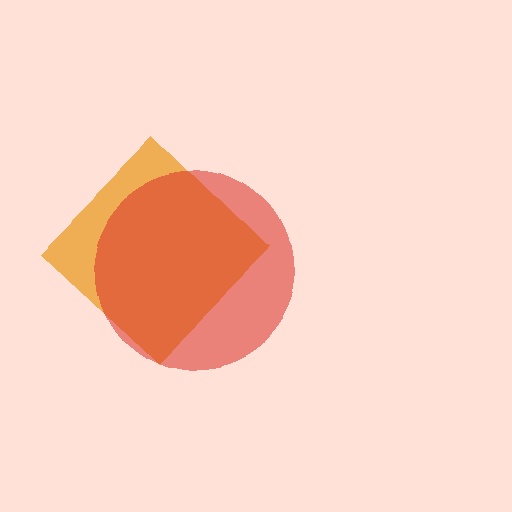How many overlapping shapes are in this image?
There are 2 overlapping shapes in the image.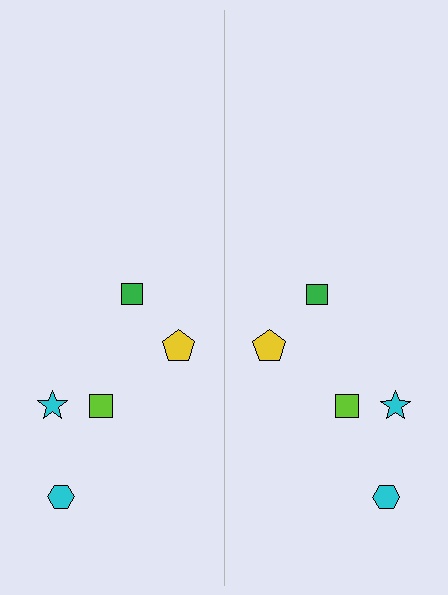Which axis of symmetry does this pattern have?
The pattern has a vertical axis of symmetry running through the center of the image.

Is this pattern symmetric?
Yes, this pattern has bilateral (reflection) symmetry.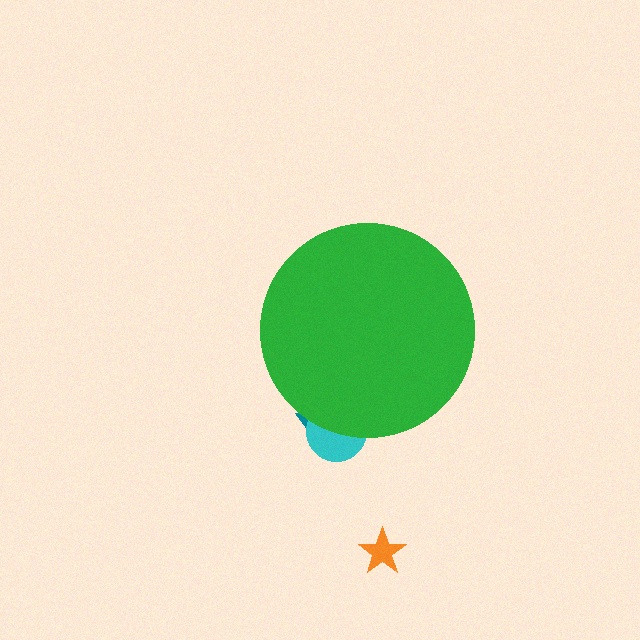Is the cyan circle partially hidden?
Yes, the cyan circle is partially hidden behind the green circle.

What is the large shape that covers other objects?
A green circle.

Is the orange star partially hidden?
No, the orange star is fully visible.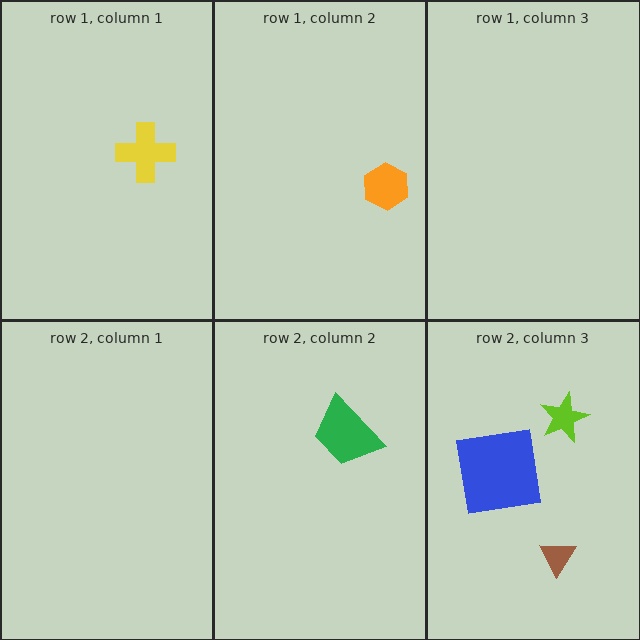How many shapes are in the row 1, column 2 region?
1.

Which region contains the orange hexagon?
The row 1, column 2 region.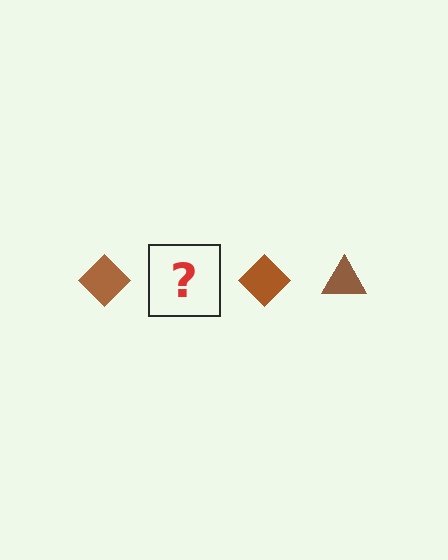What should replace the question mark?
The question mark should be replaced with a brown triangle.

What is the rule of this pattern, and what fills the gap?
The rule is that the pattern cycles through diamond, triangle shapes in brown. The gap should be filled with a brown triangle.